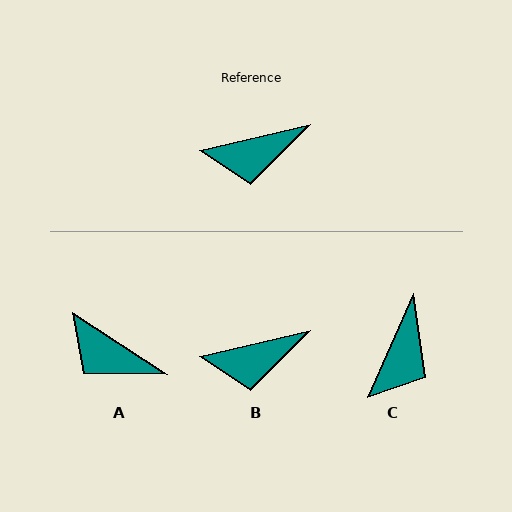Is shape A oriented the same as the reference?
No, it is off by about 46 degrees.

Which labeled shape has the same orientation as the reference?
B.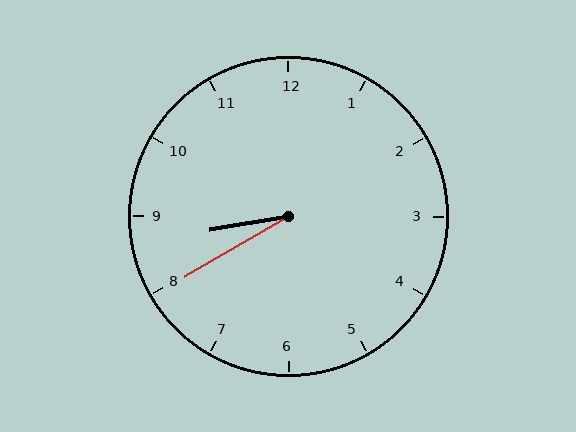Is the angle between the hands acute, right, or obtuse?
It is acute.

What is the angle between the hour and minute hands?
Approximately 20 degrees.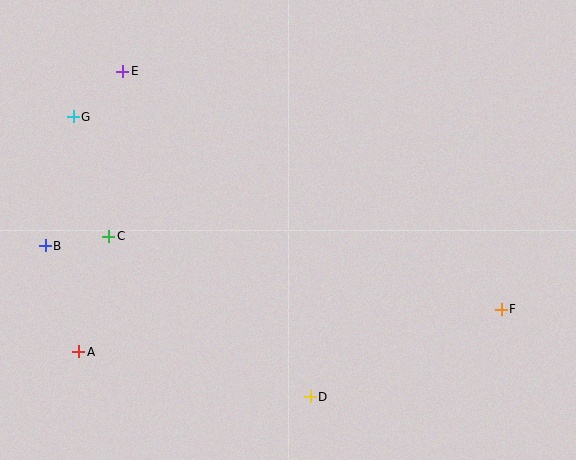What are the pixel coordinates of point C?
Point C is at (109, 236).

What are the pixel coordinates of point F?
Point F is at (501, 309).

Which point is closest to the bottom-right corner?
Point F is closest to the bottom-right corner.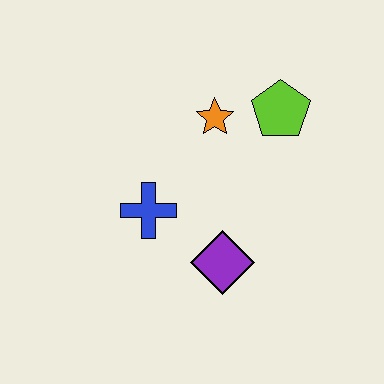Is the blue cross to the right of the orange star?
No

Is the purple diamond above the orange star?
No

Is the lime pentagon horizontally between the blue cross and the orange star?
No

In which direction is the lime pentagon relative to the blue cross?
The lime pentagon is to the right of the blue cross.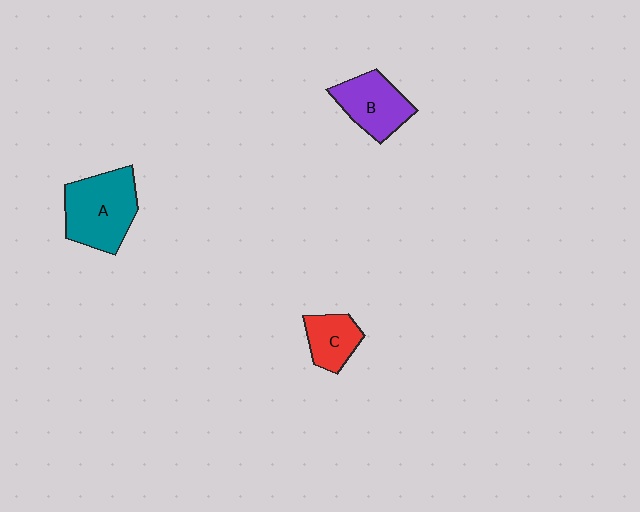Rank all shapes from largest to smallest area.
From largest to smallest: A (teal), B (purple), C (red).